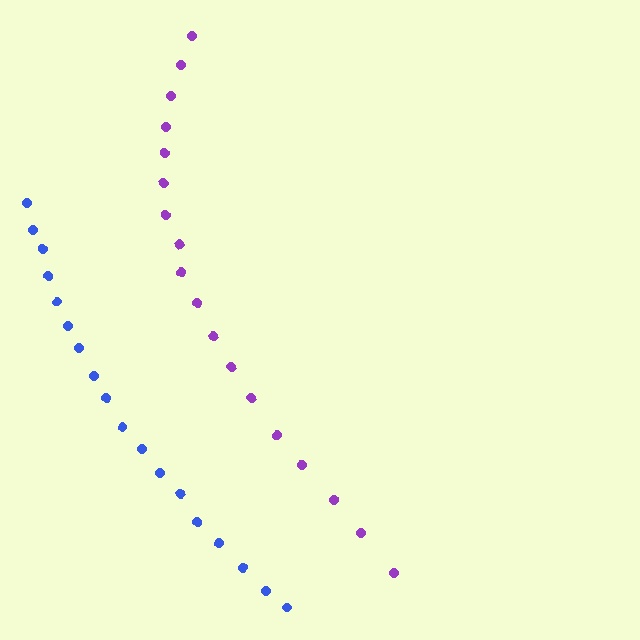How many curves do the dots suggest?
There are 2 distinct paths.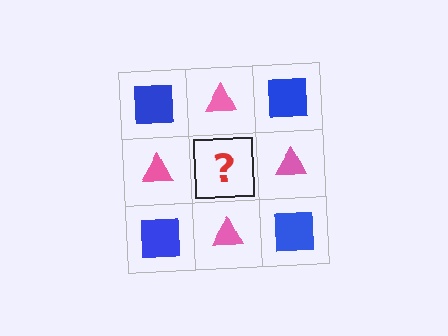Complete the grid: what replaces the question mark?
The question mark should be replaced with a blue square.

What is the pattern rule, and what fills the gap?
The rule is that it alternates blue square and pink triangle in a checkerboard pattern. The gap should be filled with a blue square.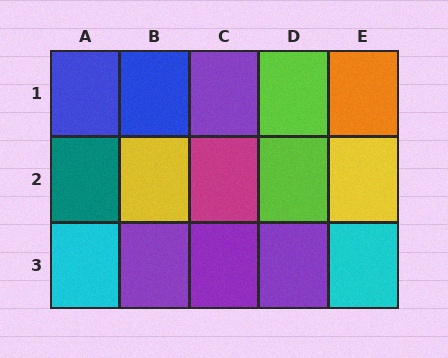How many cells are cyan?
2 cells are cyan.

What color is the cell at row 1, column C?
Purple.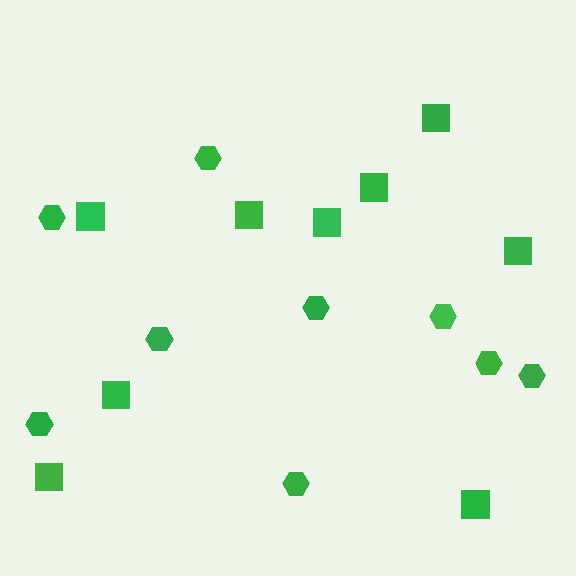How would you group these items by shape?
There are 2 groups: one group of squares (9) and one group of hexagons (9).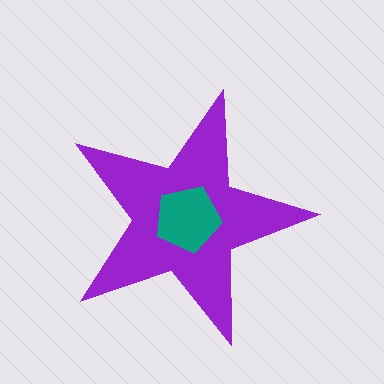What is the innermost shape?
The teal pentagon.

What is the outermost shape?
The purple star.